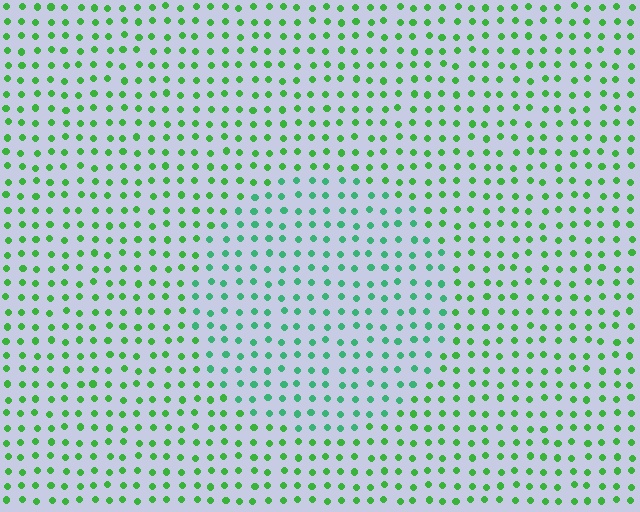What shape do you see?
I see a circle.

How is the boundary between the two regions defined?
The boundary is defined purely by a slight shift in hue (about 30 degrees). Spacing, size, and orientation are identical on both sides.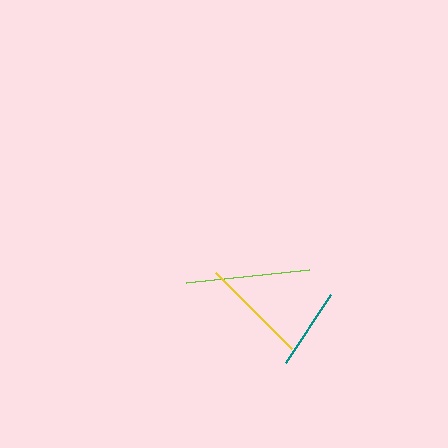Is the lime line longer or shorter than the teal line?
The lime line is longer than the teal line.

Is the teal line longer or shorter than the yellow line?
The yellow line is longer than the teal line.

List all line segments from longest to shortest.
From longest to shortest: lime, yellow, teal.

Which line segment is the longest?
The lime line is the longest at approximately 124 pixels.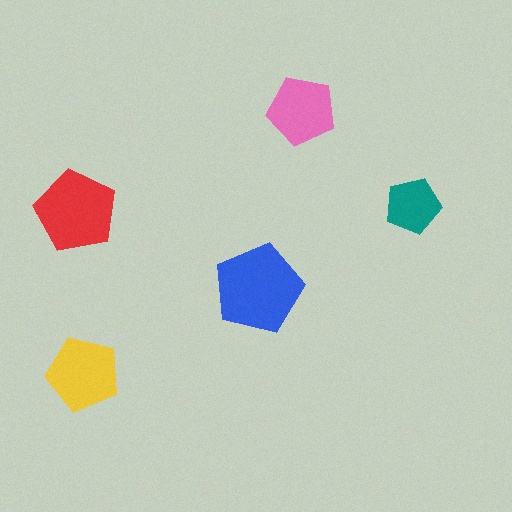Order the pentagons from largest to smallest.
the blue one, the red one, the yellow one, the pink one, the teal one.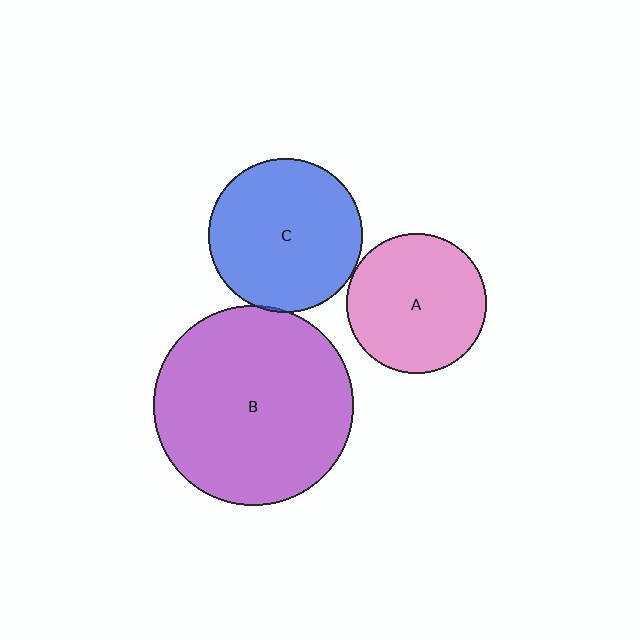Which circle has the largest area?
Circle B (purple).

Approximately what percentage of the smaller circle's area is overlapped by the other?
Approximately 5%.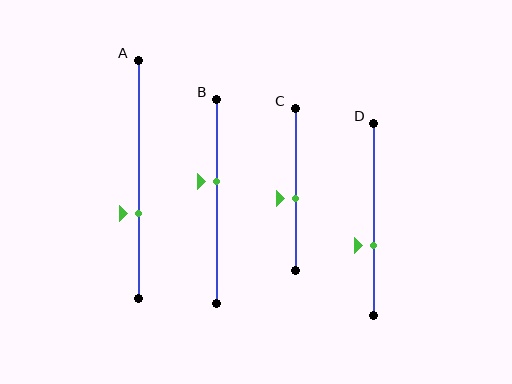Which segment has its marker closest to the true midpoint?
Segment C has its marker closest to the true midpoint.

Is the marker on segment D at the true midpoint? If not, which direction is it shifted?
No, the marker on segment D is shifted downward by about 13% of the segment length.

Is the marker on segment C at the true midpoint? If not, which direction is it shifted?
No, the marker on segment C is shifted downward by about 5% of the segment length.